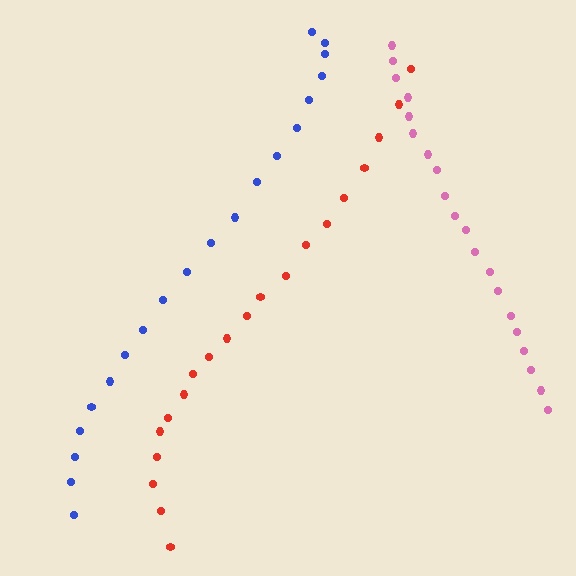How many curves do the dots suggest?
There are 3 distinct paths.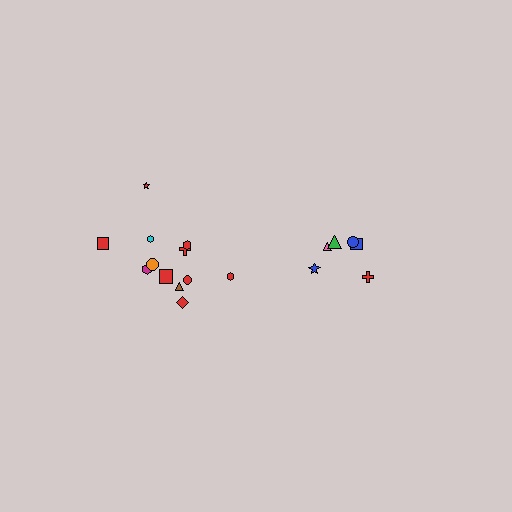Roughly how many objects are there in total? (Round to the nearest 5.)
Roughly 20 objects in total.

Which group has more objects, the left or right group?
The left group.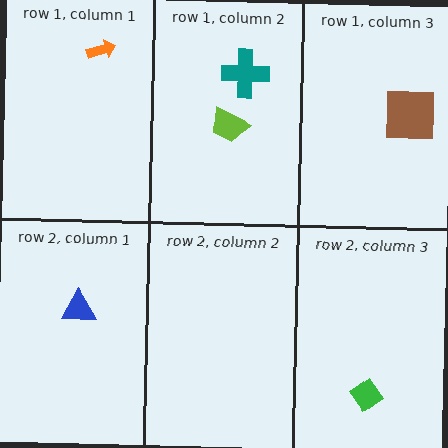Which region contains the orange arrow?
The row 1, column 1 region.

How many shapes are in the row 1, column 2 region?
2.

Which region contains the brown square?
The row 1, column 3 region.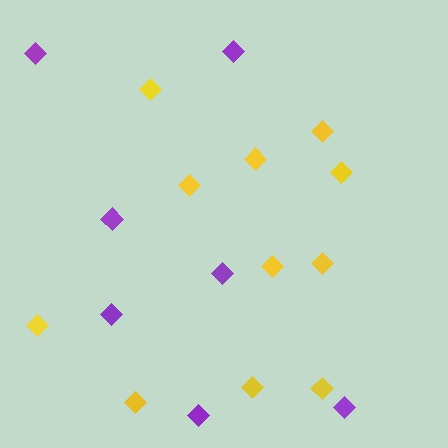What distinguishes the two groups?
There are 2 groups: one group of yellow diamonds (11) and one group of purple diamonds (7).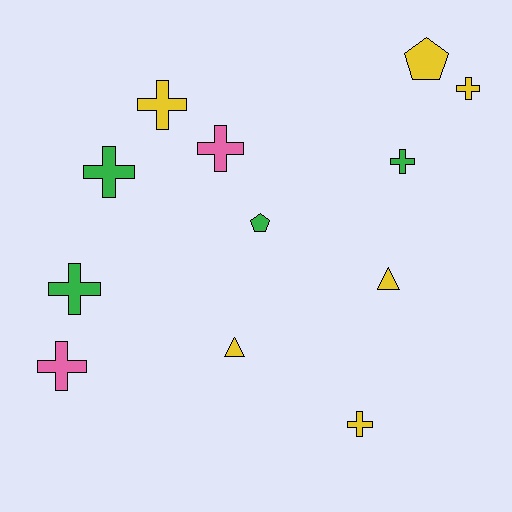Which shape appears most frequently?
Cross, with 8 objects.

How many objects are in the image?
There are 12 objects.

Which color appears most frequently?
Yellow, with 6 objects.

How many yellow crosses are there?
There are 3 yellow crosses.